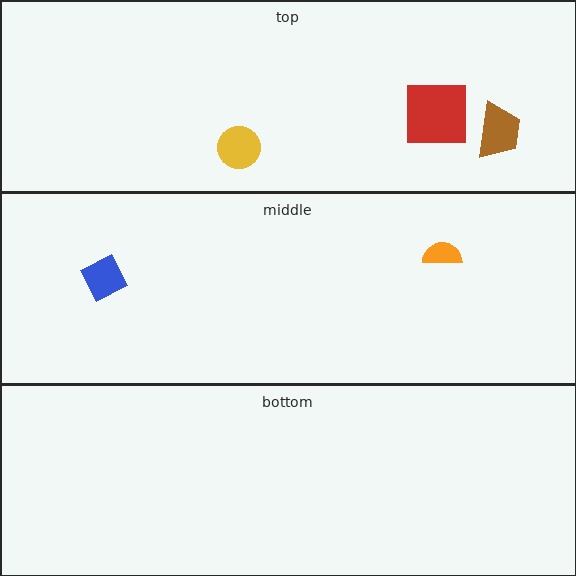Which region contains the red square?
The top region.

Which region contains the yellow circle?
The top region.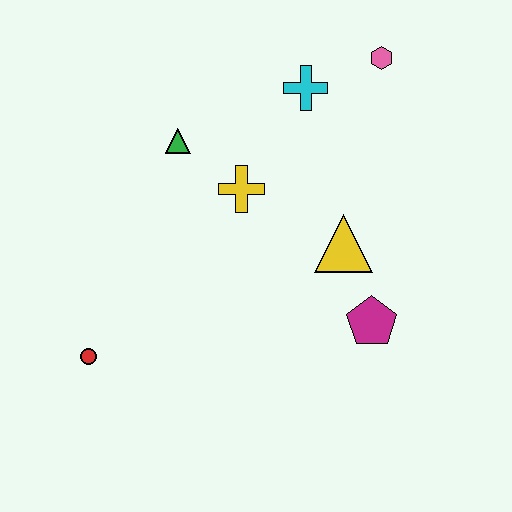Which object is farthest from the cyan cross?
The red circle is farthest from the cyan cross.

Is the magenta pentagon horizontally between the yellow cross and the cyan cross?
No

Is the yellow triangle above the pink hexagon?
No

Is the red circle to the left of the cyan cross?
Yes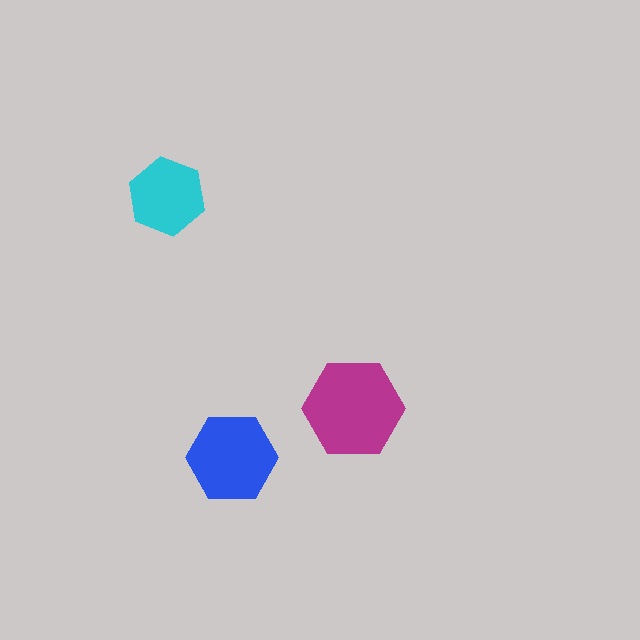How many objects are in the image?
There are 3 objects in the image.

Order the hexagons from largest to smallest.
the magenta one, the blue one, the cyan one.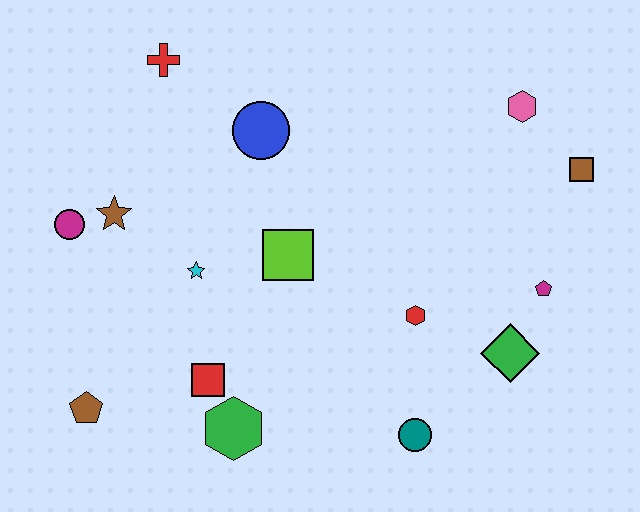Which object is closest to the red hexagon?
The green diamond is closest to the red hexagon.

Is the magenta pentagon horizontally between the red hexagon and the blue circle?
No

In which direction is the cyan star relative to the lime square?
The cyan star is to the left of the lime square.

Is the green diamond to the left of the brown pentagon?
No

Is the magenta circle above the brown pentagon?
Yes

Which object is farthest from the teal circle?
The red cross is farthest from the teal circle.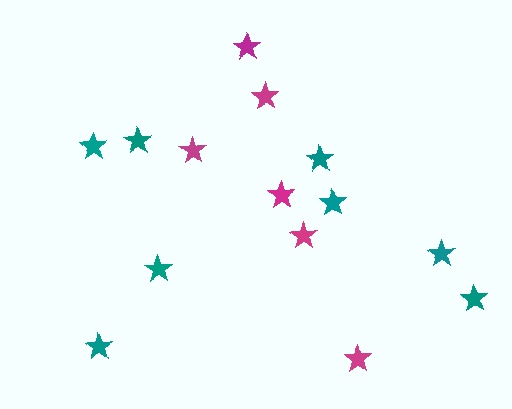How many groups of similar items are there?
There are 2 groups: one group of magenta stars (6) and one group of teal stars (8).